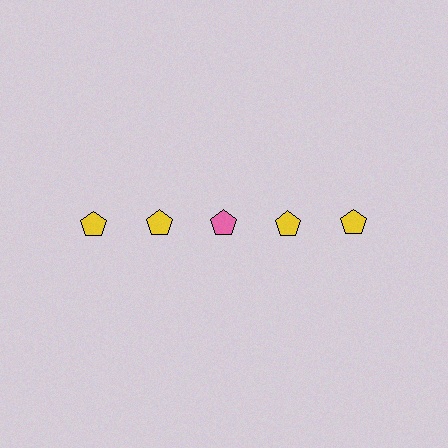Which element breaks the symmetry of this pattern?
The pink pentagon in the top row, center column breaks the symmetry. All other shapes are yellow pentagons.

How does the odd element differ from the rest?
It has a different color: pink instead of yellow.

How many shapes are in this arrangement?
There are 5 shapes arranged in a grid pattern.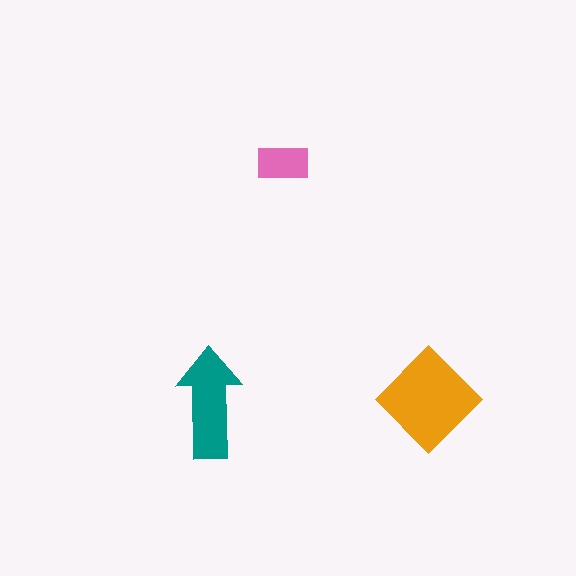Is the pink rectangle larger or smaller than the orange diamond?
Smaller.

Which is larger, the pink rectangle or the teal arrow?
The teal arrow.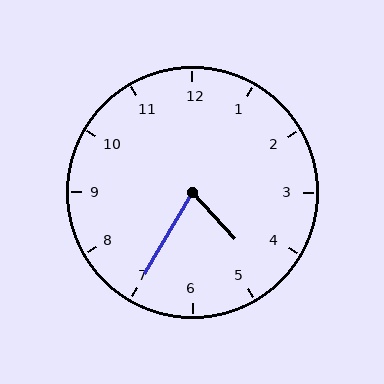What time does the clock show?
4:35.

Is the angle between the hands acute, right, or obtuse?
It is acute.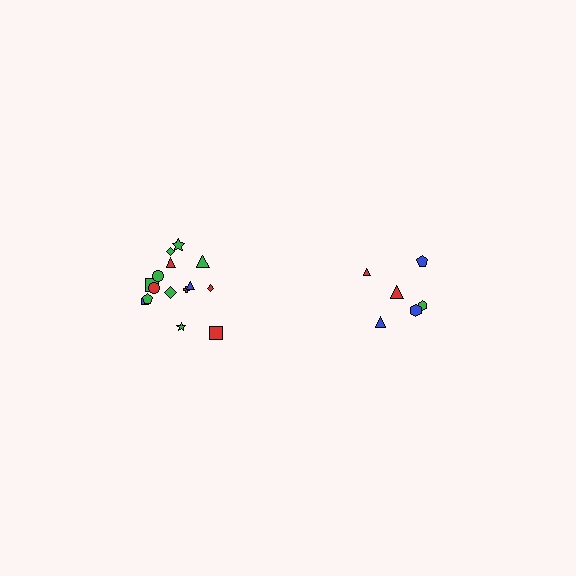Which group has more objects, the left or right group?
The left group.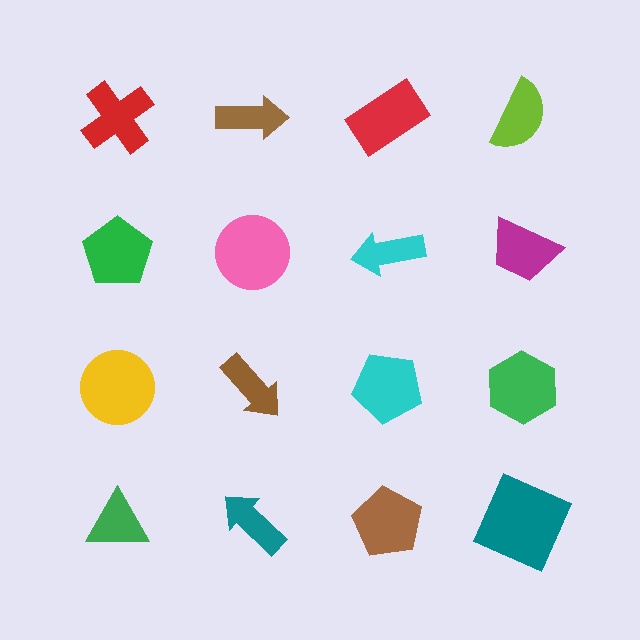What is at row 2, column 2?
A pink circle.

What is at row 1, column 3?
A red rectangle.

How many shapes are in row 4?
4 shapes.